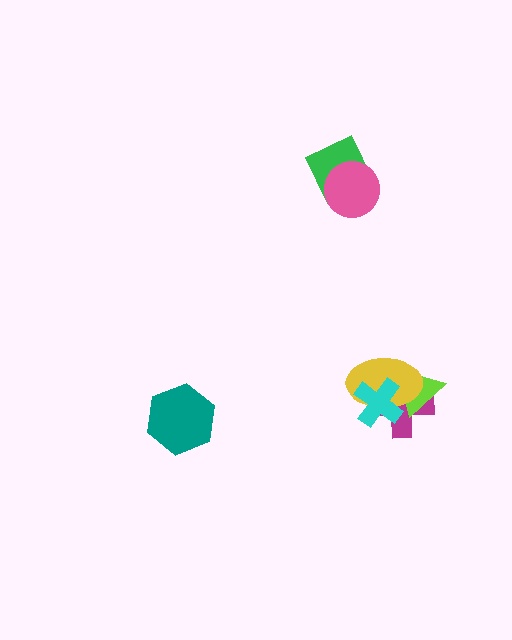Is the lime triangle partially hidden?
Yes, it is partially covered by another shape.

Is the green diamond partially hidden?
Yes, it is partially covered by another shape.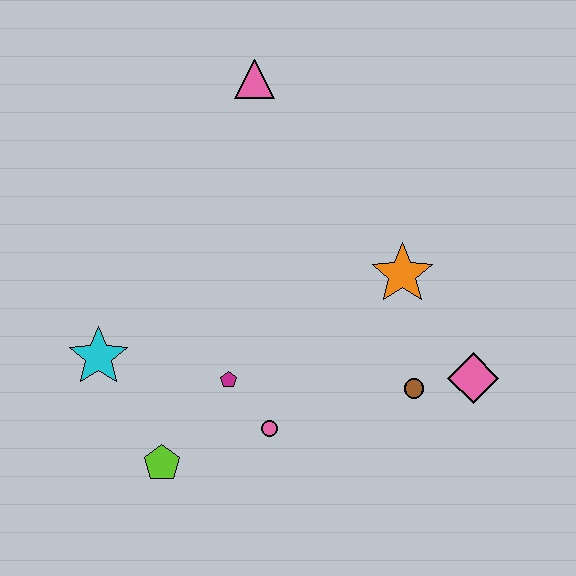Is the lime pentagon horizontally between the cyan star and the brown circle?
Yes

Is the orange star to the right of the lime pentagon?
Yes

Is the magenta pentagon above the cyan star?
No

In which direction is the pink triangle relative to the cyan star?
The pink triangle is above the cyan star.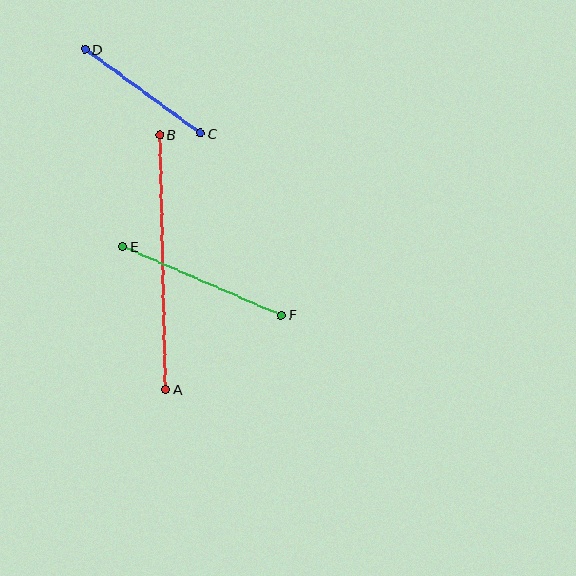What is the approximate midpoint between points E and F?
The midpoint is at approximately (202, 281) pixels.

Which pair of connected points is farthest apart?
Points A and B are farthest apart.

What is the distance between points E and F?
The distance is approximately 173 pixels.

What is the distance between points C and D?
The distance is approximately 142 pixels.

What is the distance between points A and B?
The distance is approximately 255 pixels.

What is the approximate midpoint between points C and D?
The midpoint is at approximately (143, 91) pixels.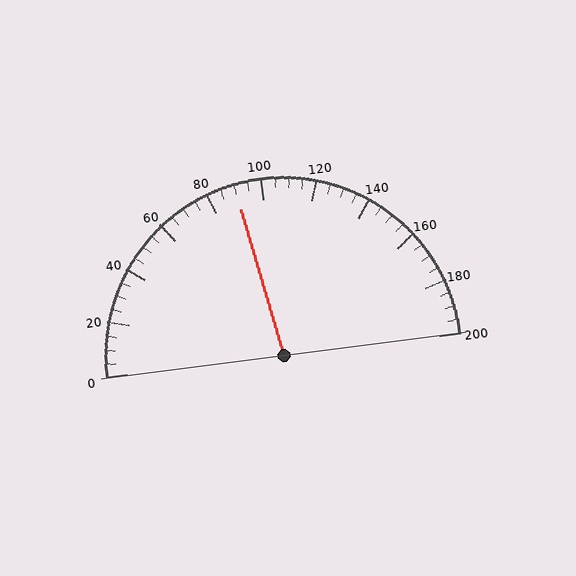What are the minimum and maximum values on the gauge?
The gauge ranges from 0 to 200.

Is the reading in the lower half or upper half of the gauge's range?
The reading is in the lower half of the range (0 to 200).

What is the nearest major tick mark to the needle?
The nearest major tick mark is 80.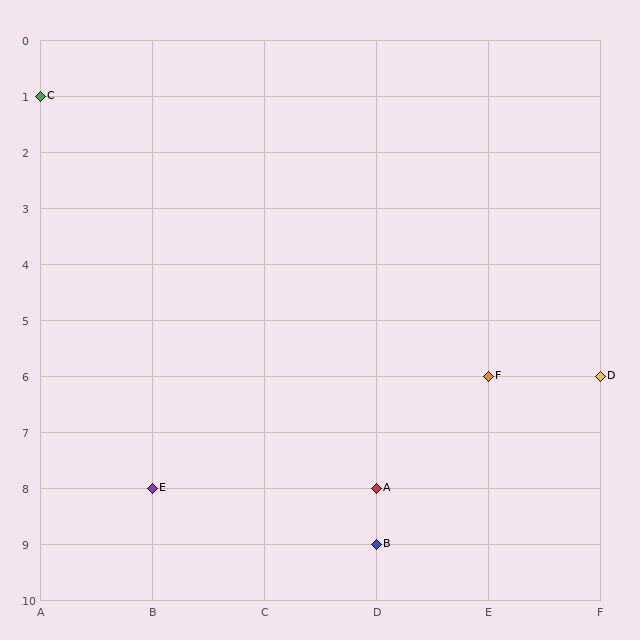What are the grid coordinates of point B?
Point B is at grid coordinates (D, 9).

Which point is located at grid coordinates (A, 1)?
Point C is at (A, 1).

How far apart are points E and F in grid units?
Points E and F are 3 columns and 2 rows apart (about 3.6 grid units diagonally).